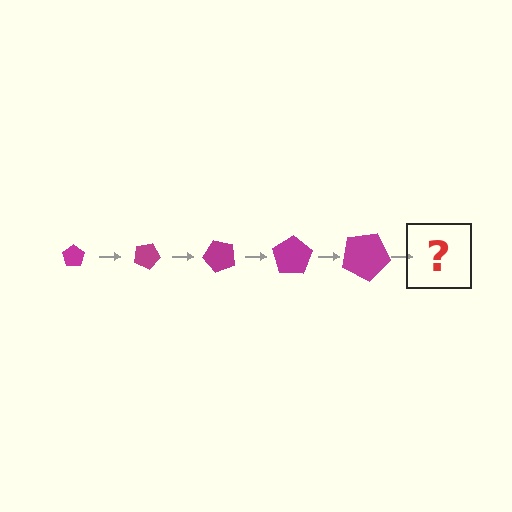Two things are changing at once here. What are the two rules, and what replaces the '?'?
The two rules are that the pentagon grows larger each step and it rotates 25 degrees each step. The '?' should be a pentagon, larger than the previous one and rotated 125 degrees from the start.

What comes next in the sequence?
The next element should be a pentagon, larger than the previous one and rotated 125 degrees from the start.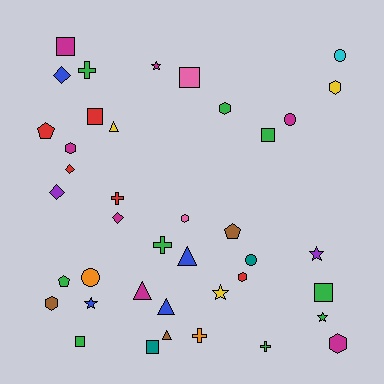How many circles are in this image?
There are 4 circles.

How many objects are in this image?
There are 40 objects.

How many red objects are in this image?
There are 5 red objects.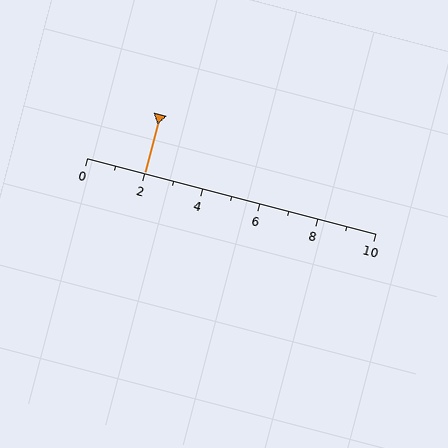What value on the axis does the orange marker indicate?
The marker indicates approximately 2.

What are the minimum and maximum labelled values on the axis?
The axis runs from 0 to 10.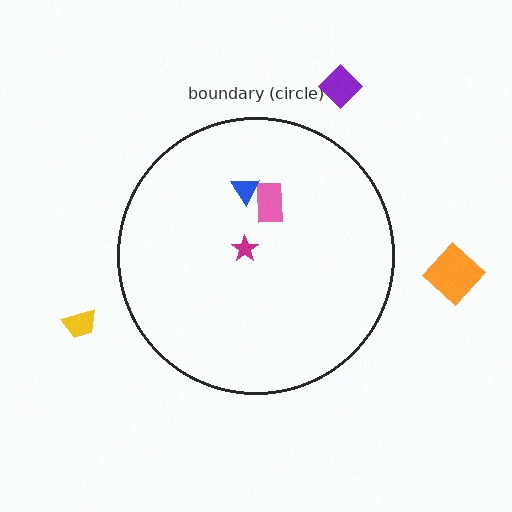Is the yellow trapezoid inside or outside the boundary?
Outside.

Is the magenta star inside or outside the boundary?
Inside.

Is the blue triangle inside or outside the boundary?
Inside.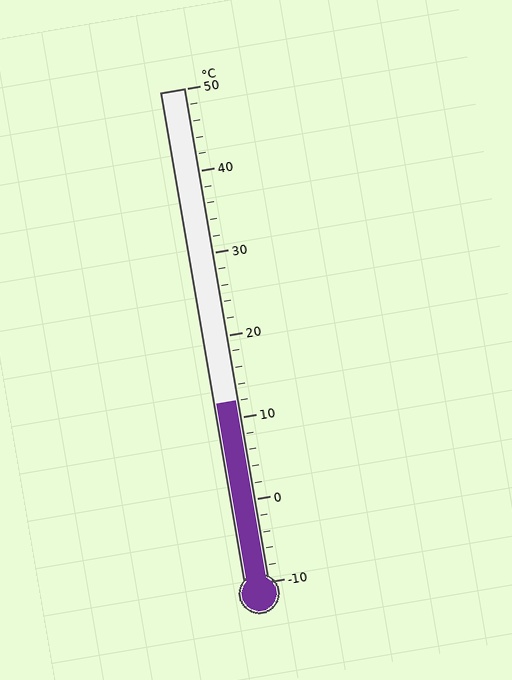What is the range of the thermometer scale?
The thermometer scale ranges from -10°C to 50°C.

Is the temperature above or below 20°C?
The temperature is below 20°C.